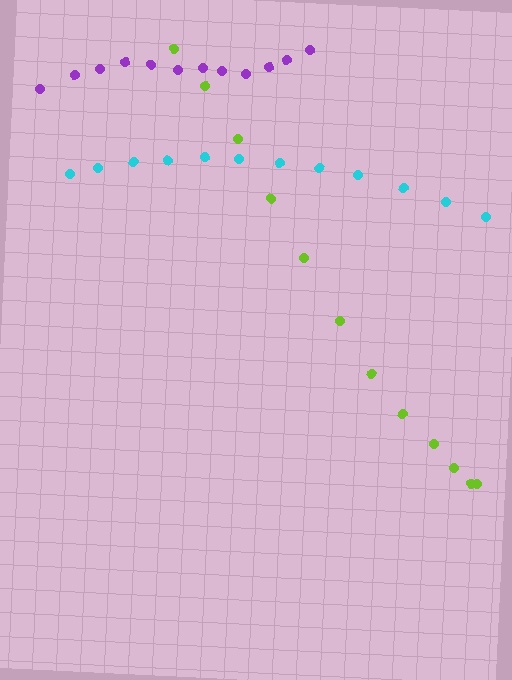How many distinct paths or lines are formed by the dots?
There are 3 distinct paths.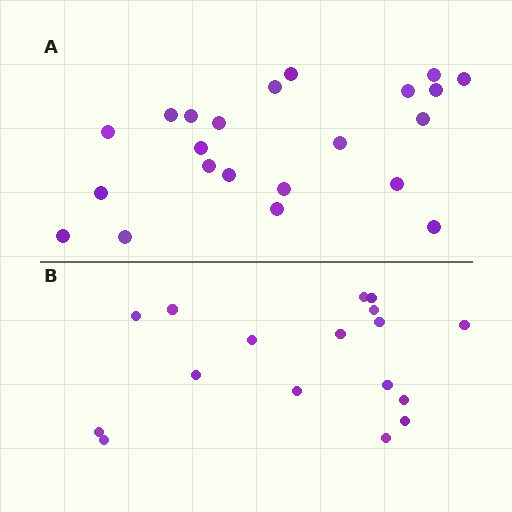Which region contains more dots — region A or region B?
Region A (the top region) has more dots.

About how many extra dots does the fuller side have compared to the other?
Region A has about 5 more dots than region B.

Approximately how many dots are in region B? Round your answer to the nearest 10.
About 20 dots. (The exact count is 17, which rounds to 20.)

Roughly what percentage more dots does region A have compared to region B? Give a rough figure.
About 30% more.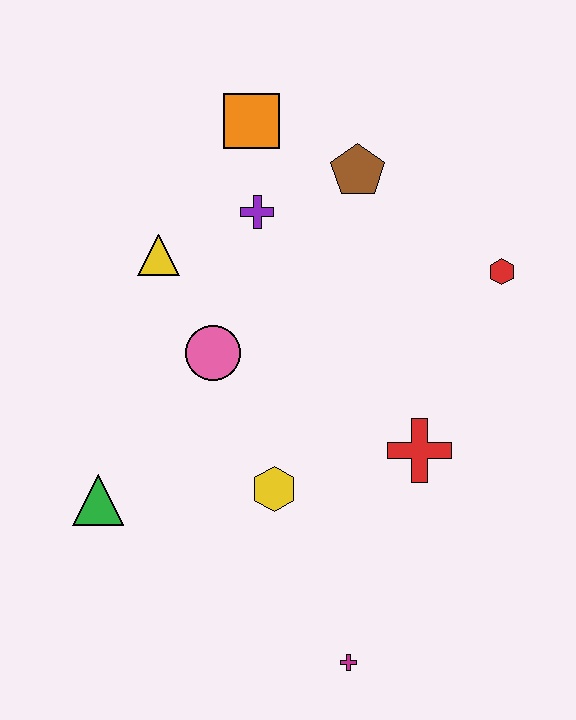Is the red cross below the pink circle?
Yes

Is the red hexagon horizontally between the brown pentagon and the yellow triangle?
No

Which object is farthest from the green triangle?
The red hexagon is farthest from the green triangle.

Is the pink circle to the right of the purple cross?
No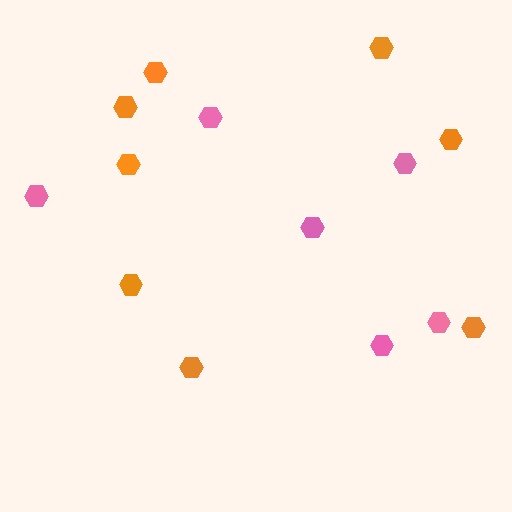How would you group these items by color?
There are 2 groups: one group of pink hexagons (6) and one group of orange hexagons (8).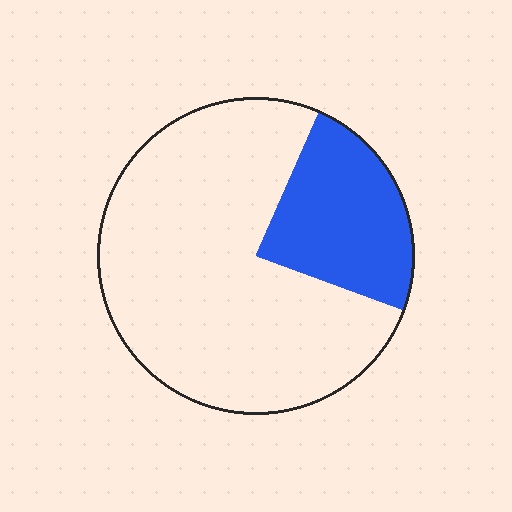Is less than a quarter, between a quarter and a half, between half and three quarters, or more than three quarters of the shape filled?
Less than a quarter.